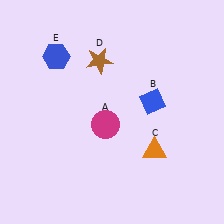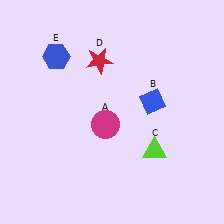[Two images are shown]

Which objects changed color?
C changed from orange to lime. D changed from brown to red.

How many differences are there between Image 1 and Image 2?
There are 2 differences between the two images.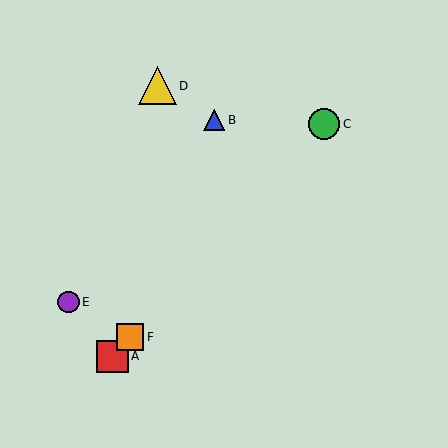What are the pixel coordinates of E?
Object E is at (69, 302).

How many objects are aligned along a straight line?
3 objects (A, C, F) are aligned along a straight line.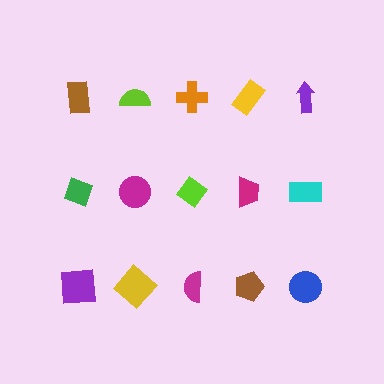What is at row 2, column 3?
A lime diamond.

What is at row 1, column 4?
A yellow rectangle.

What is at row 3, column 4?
A brown pentagon.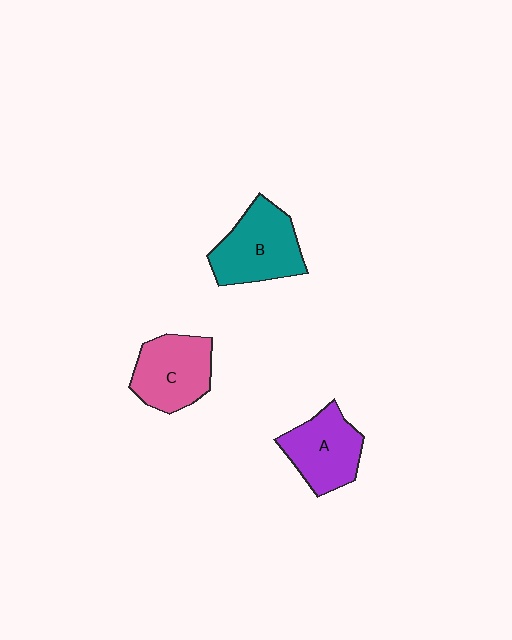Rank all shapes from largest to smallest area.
From largest to smallest: B (teal), C (pink), A (purple).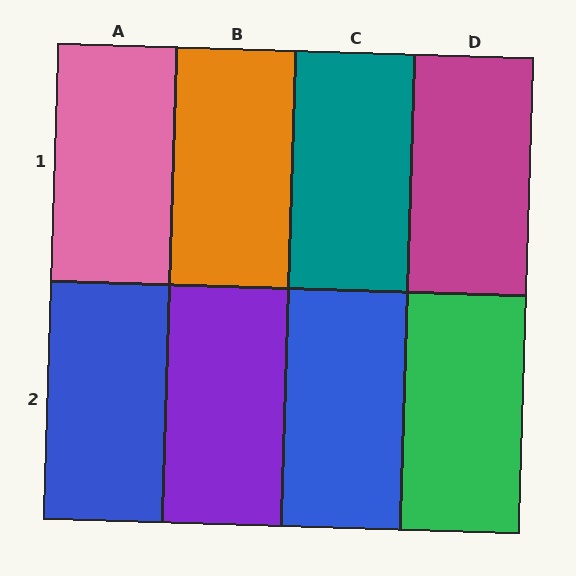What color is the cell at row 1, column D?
Magenta.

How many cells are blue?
2 cells are blue.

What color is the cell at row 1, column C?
Teal.